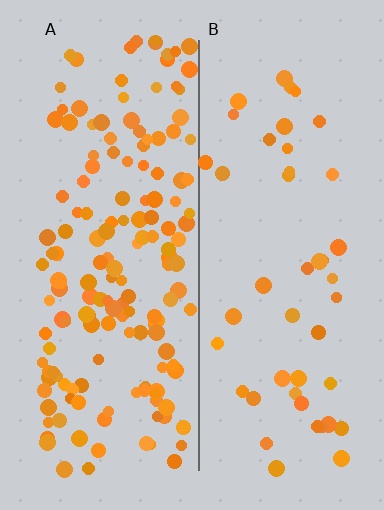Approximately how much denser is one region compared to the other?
Approximately 3.5× — region A over region B.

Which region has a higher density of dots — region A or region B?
A (the left).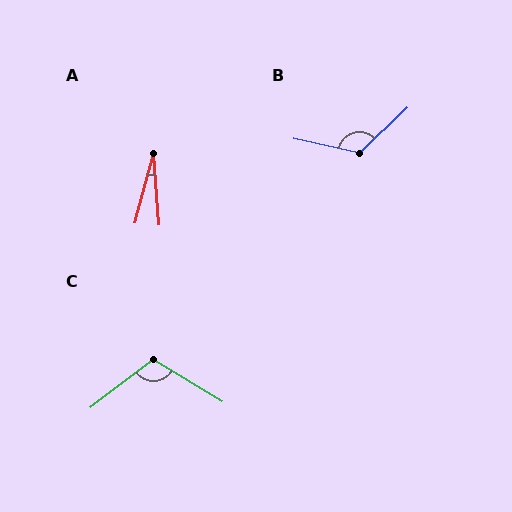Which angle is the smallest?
A, at approximately 20 degrees.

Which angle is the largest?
B, at approximately 123 degrees.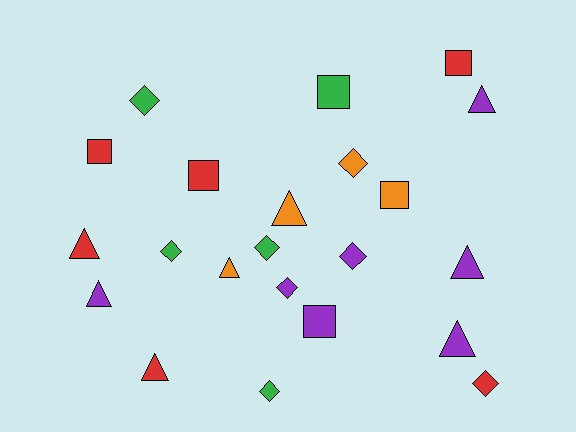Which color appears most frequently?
Purple, with 7 objects.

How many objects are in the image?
There are 22 objects.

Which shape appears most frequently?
Triangle, with 8 objects.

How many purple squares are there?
There is 1 purple square.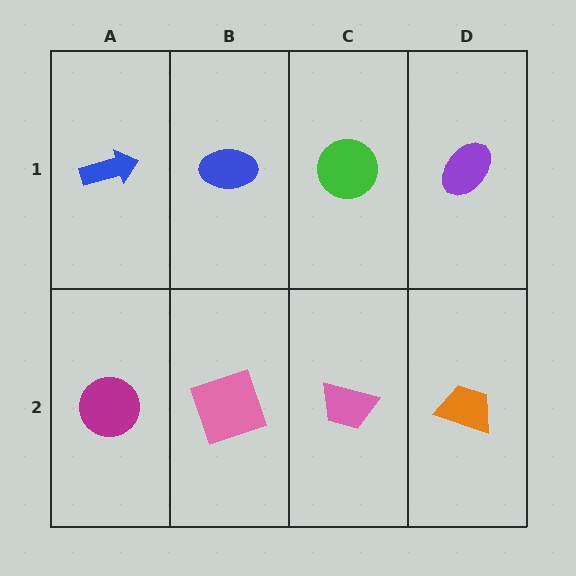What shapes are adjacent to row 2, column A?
A blue arrow (row 1, column A), a pink square (row 2, column B).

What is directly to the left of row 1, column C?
A blue ellipse.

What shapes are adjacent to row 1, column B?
A pink square (row 2, column B), a blue arrow (row 1, column A), a green circle (row 1, column C).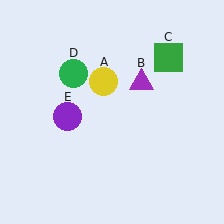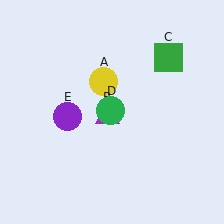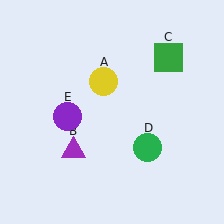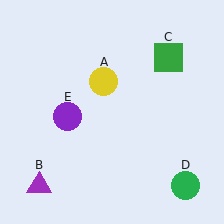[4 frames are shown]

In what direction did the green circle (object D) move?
The green circle (object D) moved down and to the right.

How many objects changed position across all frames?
2 objects changed position: purple triangle (object B), green circle (object D).